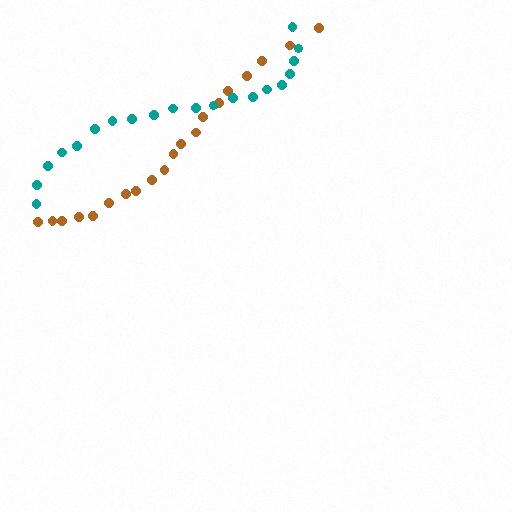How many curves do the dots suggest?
There are 2 distinct paths.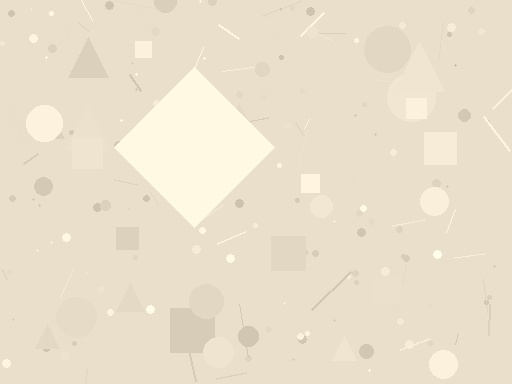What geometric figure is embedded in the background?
A diamond is embedded in the background.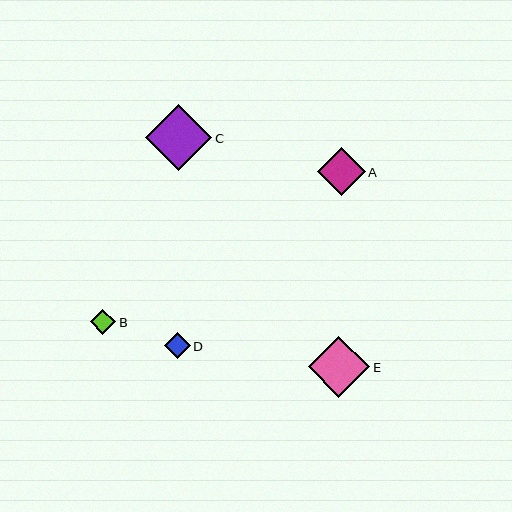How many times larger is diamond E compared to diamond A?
Diamond E is approximately 1.3 times the size of diamond A.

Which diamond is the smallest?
Diamond B is the smallest with a size of approximately 25 pixels.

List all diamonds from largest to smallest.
From largest to smallest: C, E, A, D, B.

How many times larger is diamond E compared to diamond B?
Diamond E is approximately 2.4 times the size of diamond B.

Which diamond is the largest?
Diamond C is the largest with a size of approximately 67 pixels.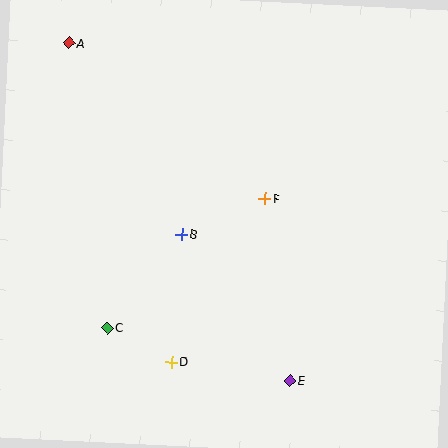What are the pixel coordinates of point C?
Point C is at (107, 328).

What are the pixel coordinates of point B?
Point B is at (182, 234).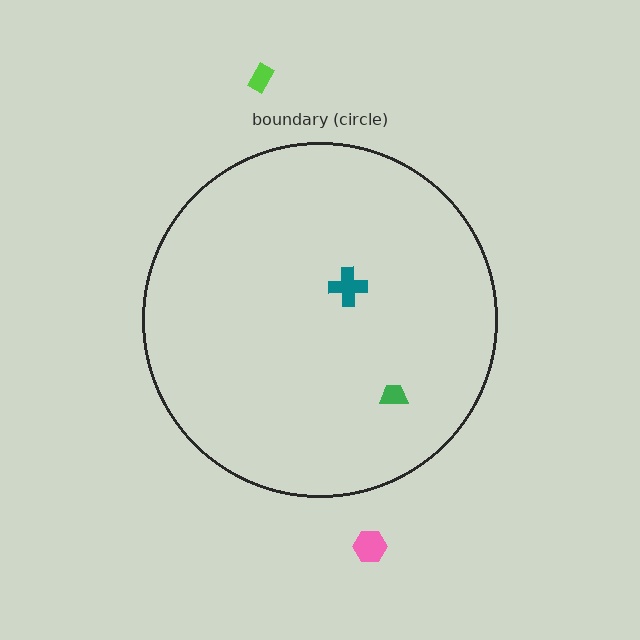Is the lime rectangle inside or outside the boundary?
Outside.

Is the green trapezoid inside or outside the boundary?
Inside.